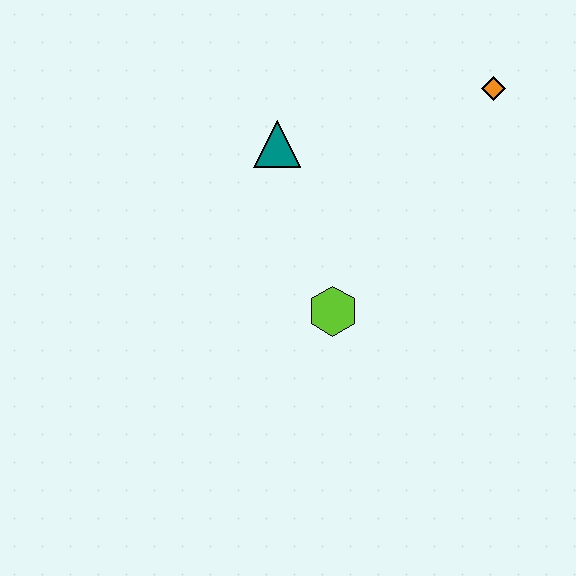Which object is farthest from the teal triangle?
The orange diamond is farthest from the teal triangle.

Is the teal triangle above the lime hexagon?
Yes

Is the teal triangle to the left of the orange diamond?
Yes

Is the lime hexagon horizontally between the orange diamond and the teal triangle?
Yes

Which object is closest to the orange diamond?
The teal triangle is closest to the orange diamond.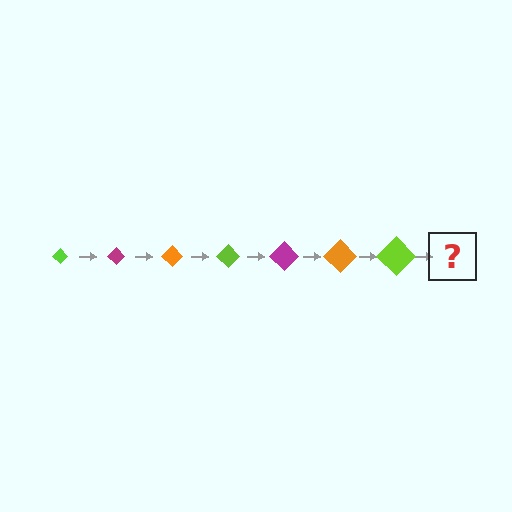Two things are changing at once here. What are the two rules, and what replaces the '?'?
The two rules are that the diamond grows larger each step and the color cycles through lime, magenta, and orange. The '?' should be a magenta diamond, larger than the previous one.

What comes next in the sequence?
The next element should be a magenta diamond, larger than the previous one.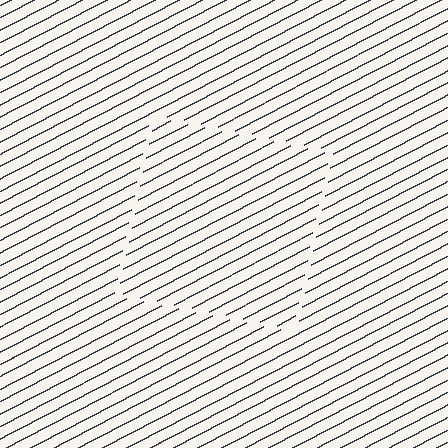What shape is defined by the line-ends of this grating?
An illusory square. The interior of the shape contains the same grating, shifted by half a period — the contour is defined by the phase discontinuity where line-ends from the inner and outer gratings abut.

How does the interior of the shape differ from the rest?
The interior of the shape contains the same grating, shifted by half a period — the contour is defined by the phase discontinuity where line-ends from the inner and outer gratings abut.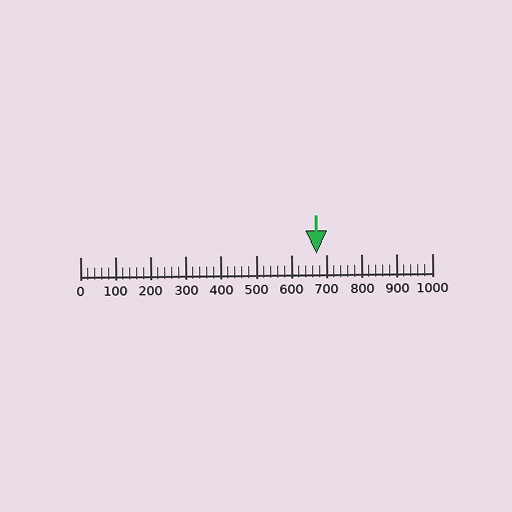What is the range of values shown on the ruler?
The ruler shows values from 0 to 1000.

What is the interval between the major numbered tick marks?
The major tick marks are spaced 100 units apart.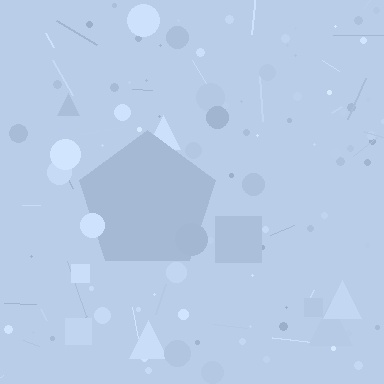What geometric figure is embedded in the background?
A pentagon is embedded in the background.